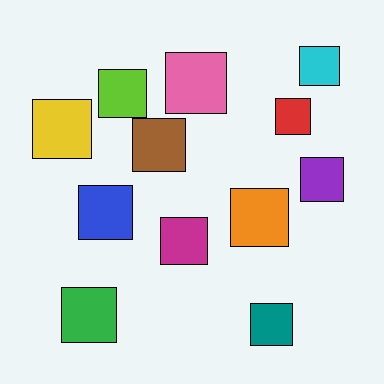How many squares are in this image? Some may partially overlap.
There are 12 squares.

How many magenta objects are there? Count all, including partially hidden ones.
There is 1 magenta object.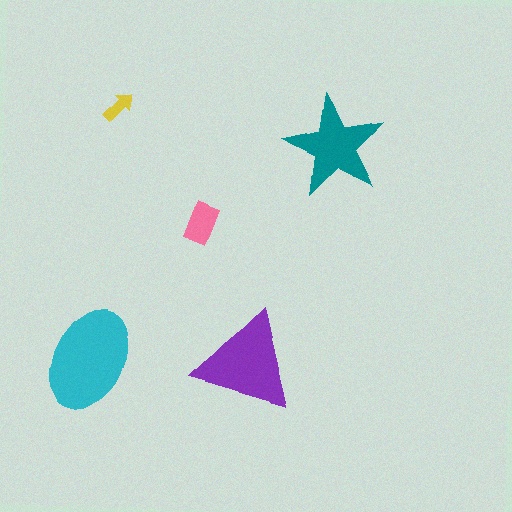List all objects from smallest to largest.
The yellow arrow, the pink rectangle, the teal star, the purple triangle, the cyan ellipse.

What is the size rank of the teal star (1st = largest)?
3rd.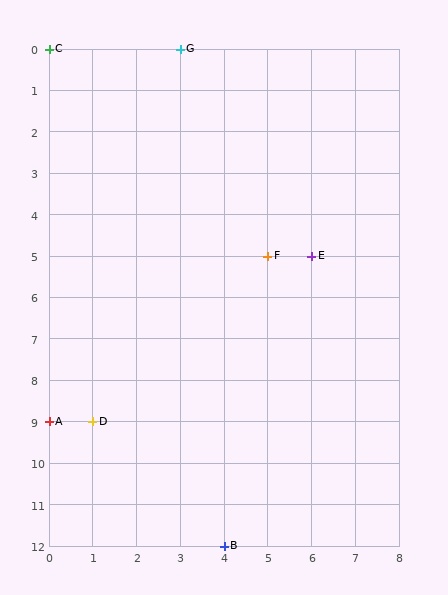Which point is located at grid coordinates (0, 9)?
Point A is at (0, 9).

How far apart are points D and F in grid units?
Points D and F are 4 columns and 4 rows apart (about 5.7 grid units diagonally).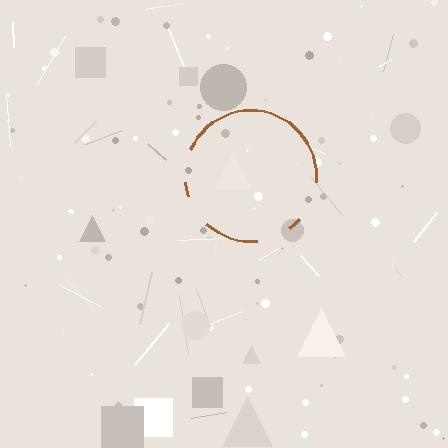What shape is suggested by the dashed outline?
The dashed outline suggests a circle.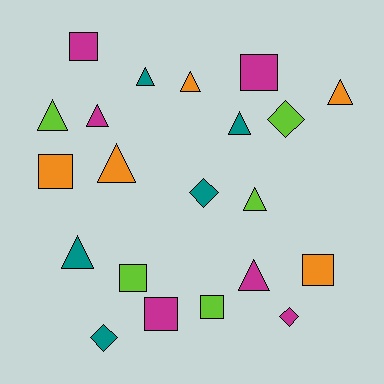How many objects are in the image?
There are 21 objects.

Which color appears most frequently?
Magenta, with 6 objects.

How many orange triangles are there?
There are 3 orange triangles.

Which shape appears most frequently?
Triangle, with 10 objects.